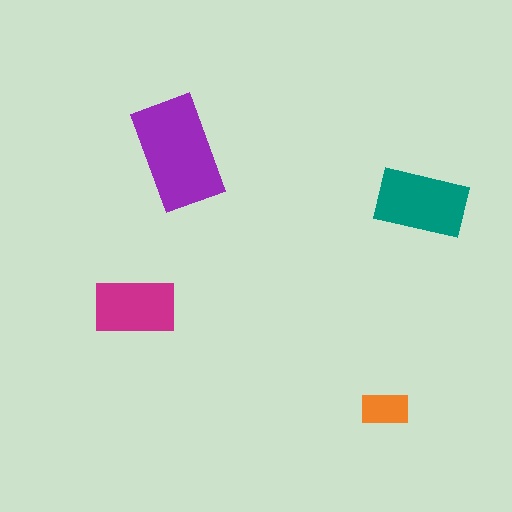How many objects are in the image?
There are 4 objects in the image.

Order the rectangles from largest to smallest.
the purple one, the teal one, the magenta one, the orange one.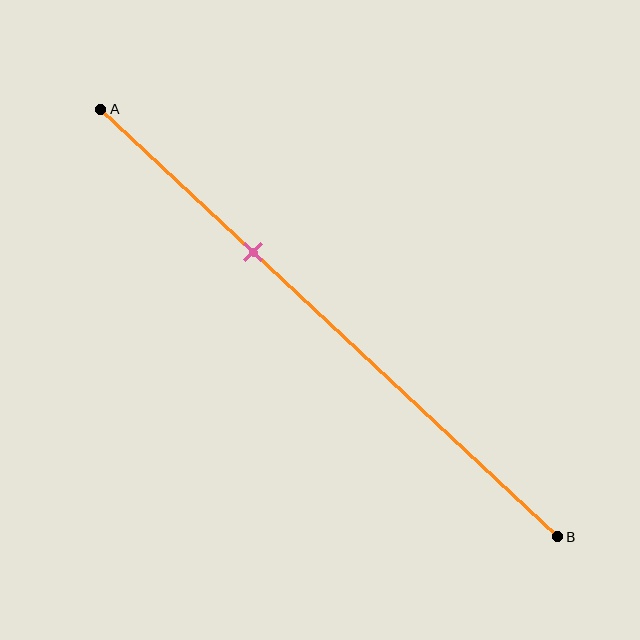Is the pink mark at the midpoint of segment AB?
No, the mark is at about 35% from A, not at the 50% midpoint.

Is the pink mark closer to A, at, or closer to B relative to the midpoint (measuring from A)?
The pink mark is closer to point A than the midpoint of segment AB.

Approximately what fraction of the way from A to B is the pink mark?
The pink mark is approximately 35% of the way from A to B.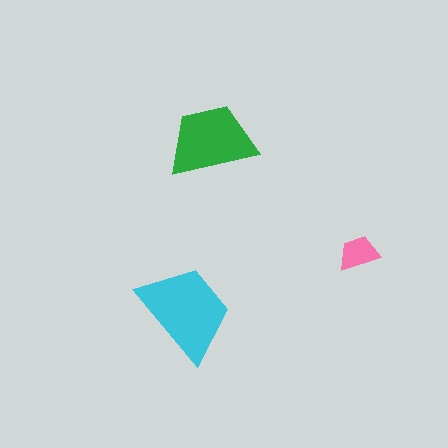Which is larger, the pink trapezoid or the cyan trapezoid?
The cyan one.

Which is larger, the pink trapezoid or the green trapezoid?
The green one.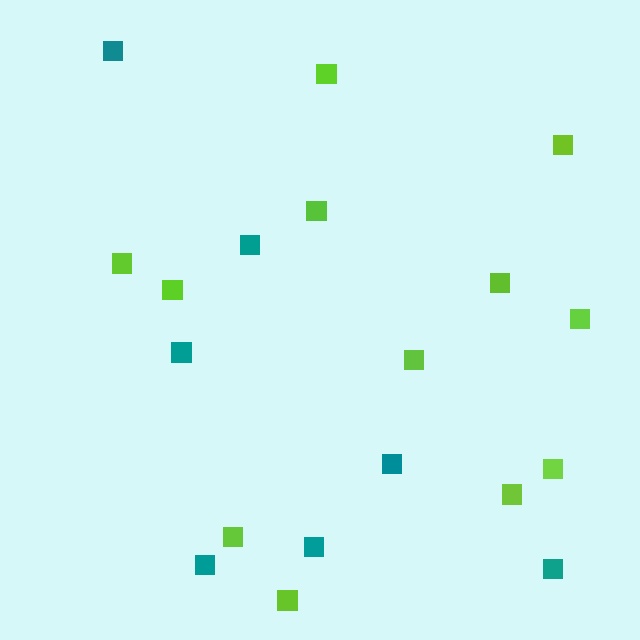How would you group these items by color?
There are 2 groups: one group of teal squares (7) and one group of lime squares (12).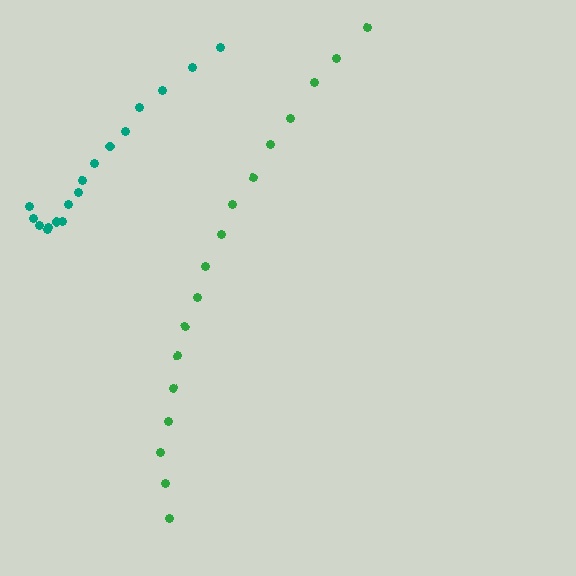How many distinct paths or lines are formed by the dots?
There are 2 distinct paths.